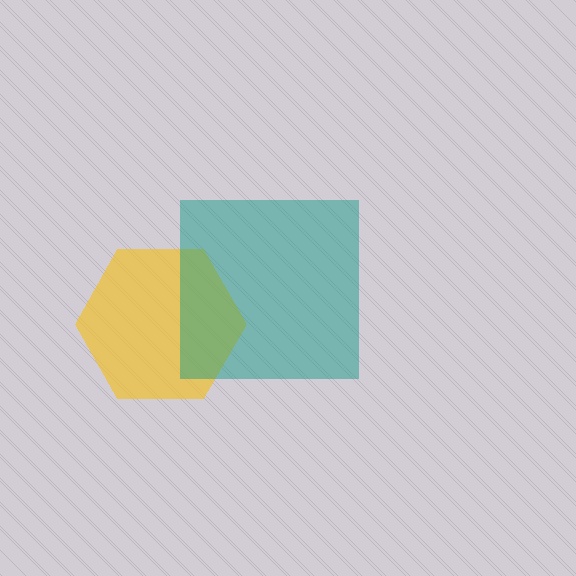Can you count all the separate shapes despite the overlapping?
Yes, there are 2 separate shapes.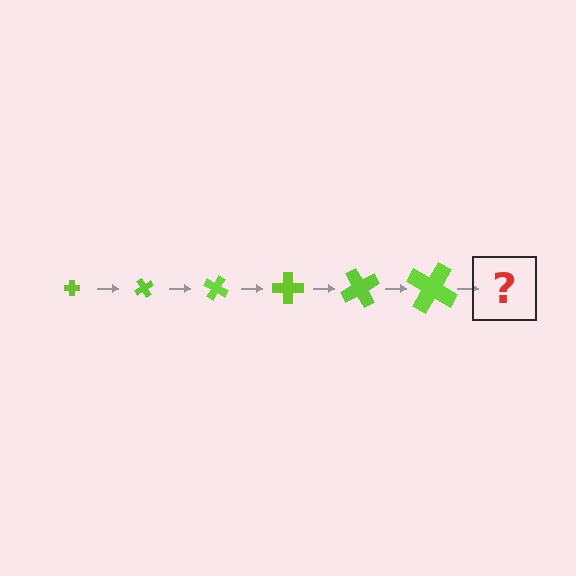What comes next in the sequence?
The next element should be a cross, larger than the previous one and rotated 360 degrees from the start.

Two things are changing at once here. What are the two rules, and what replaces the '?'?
The two rules are that the cross grows larger each step and it rotates 60 degrees each step. The '?' should be a cross, larger than the previous one and rotated 360 degrees from the start.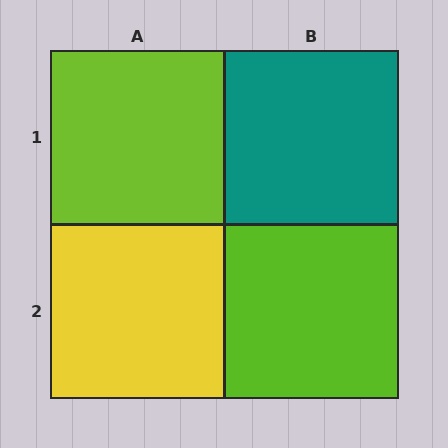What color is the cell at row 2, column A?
Yellow.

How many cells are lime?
2 cells are lime.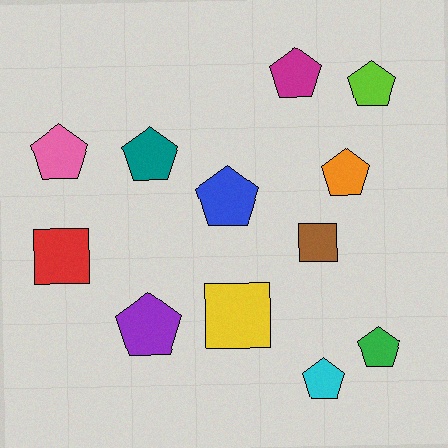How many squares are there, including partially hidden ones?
There are 3 squares.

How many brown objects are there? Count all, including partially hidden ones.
There is 1 brown object.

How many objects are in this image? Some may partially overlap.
There are 12 objects.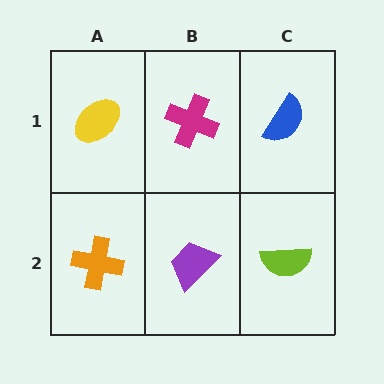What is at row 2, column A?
An orange cross.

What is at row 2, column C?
A lime semicircle.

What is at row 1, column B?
A magenta cross.